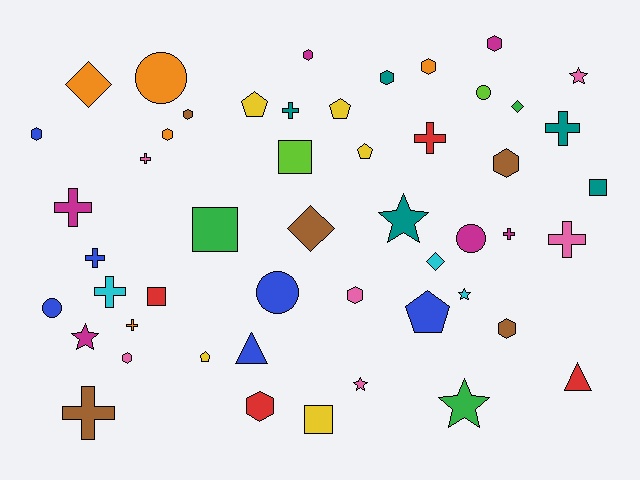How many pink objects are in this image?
There are 6 pink objects.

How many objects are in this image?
There are 50 objects.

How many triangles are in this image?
There are 2 triangles.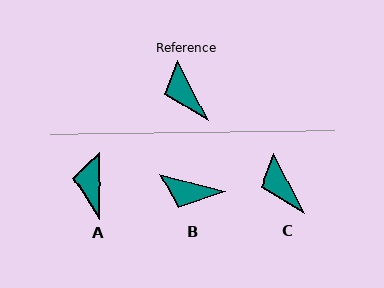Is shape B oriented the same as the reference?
No, it is off by about 49 degrees.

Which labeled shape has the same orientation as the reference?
C.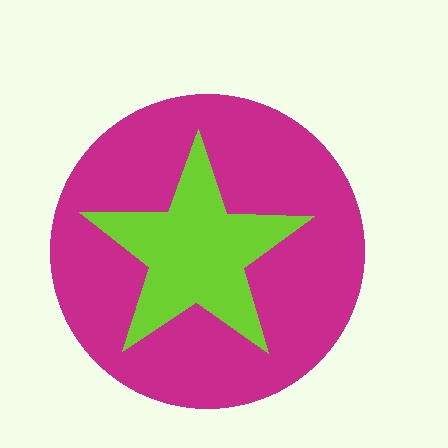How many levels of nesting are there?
2.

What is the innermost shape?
The lime star.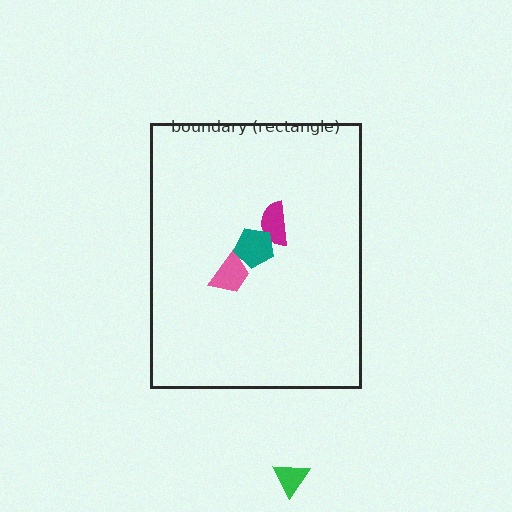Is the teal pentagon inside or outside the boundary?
Inside.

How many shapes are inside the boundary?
3 inside, 1 outside.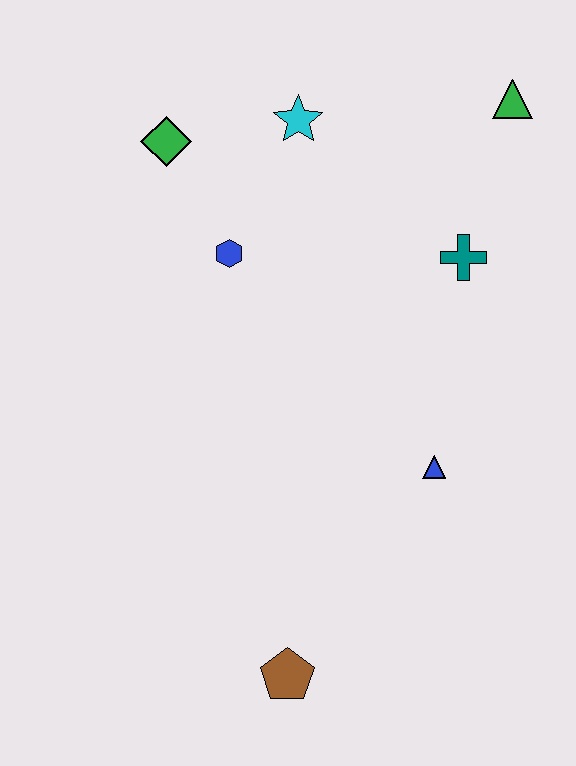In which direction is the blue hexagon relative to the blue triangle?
The blue hexagon is above the blue triangle.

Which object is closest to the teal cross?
The green triangle is closest to the teal cross.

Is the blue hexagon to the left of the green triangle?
Yes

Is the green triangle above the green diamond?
Yes